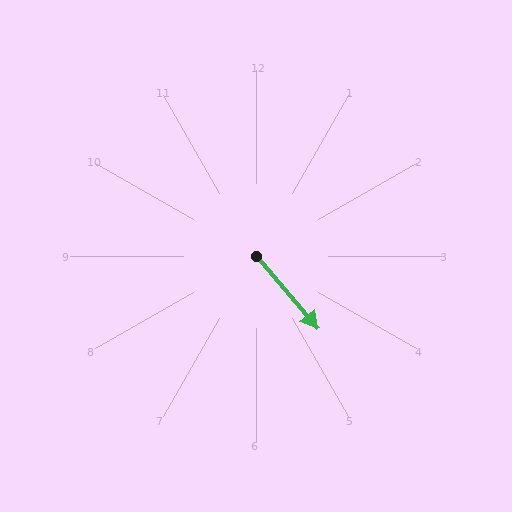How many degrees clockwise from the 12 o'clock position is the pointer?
Approximately 140 degrees.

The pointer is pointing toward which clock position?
Roughly 5 o'clock.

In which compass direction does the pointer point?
Southeast.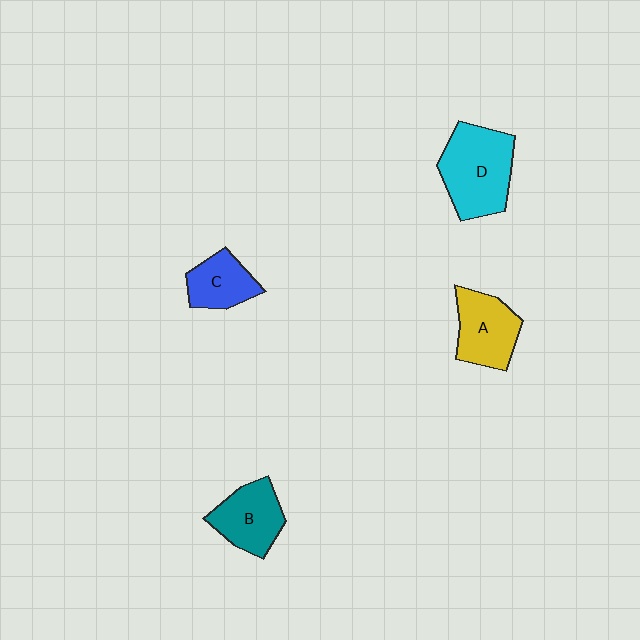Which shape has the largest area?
Shape D (cyan).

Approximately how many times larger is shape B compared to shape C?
Approximately 1.2 times.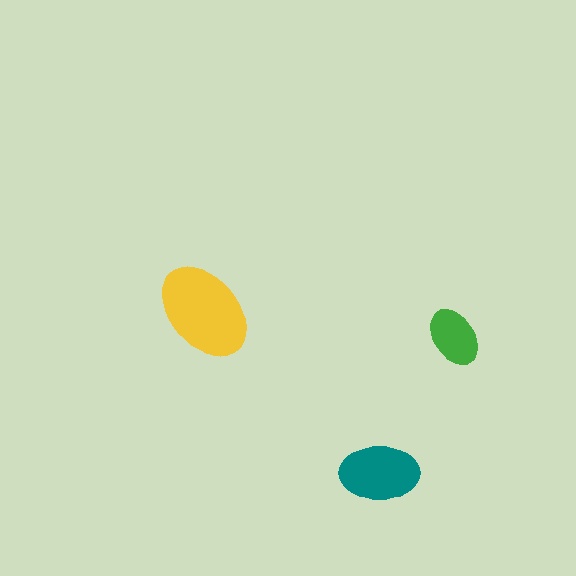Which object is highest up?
The yellow ellipse is topmost.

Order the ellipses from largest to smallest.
the yellow one, the teal one, the green one.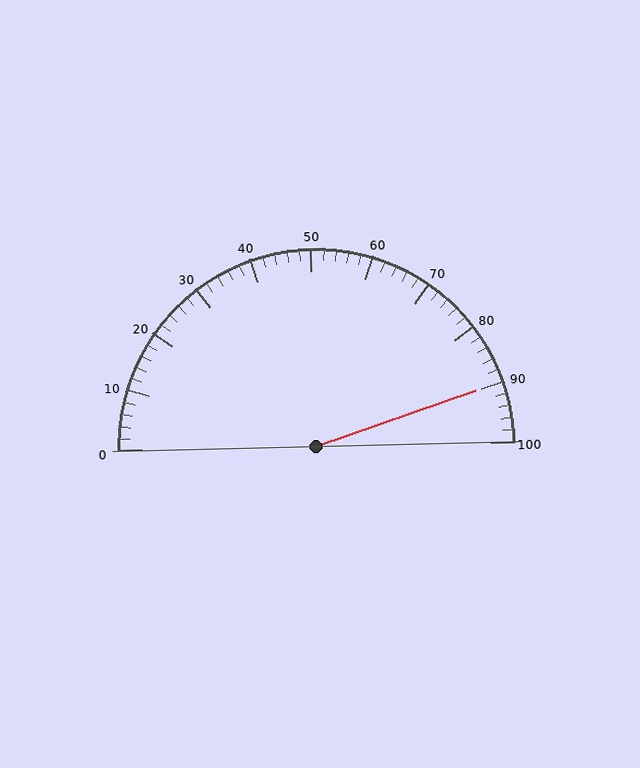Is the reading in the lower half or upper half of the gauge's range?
The reading is in the upper half of the range (0 to 100).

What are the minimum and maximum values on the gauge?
The gauge ranges from 0 to 100.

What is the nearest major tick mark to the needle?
The nearest major tick mark is 90.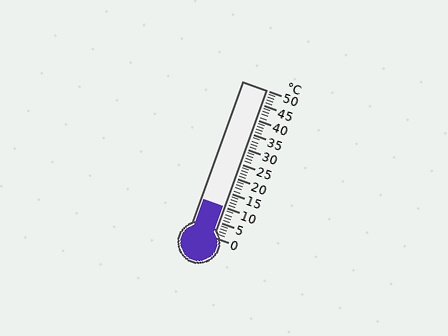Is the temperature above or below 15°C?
The temperature is below 15°C.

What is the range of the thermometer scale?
The thermometer scale ranges from 0°C to 50°C.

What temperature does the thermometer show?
The thermometer shows approximately 10°C.